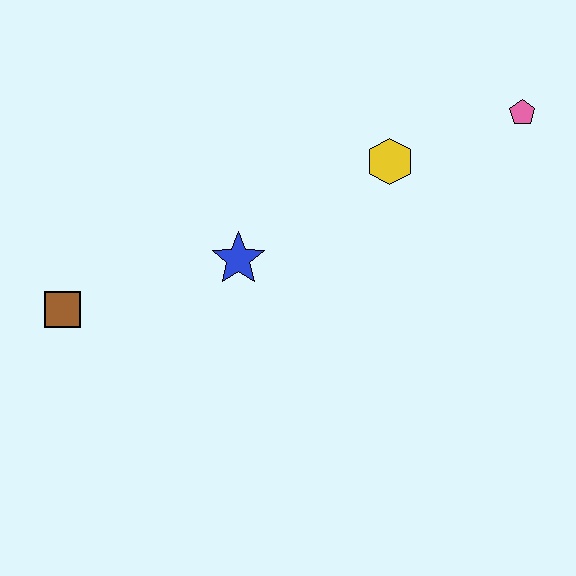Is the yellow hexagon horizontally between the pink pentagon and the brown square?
Yes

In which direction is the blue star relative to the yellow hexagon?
The blue star is to the left of the yellow hexagon.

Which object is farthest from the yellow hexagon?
The brown square is farthest from the yellow hexagon.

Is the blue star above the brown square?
Yes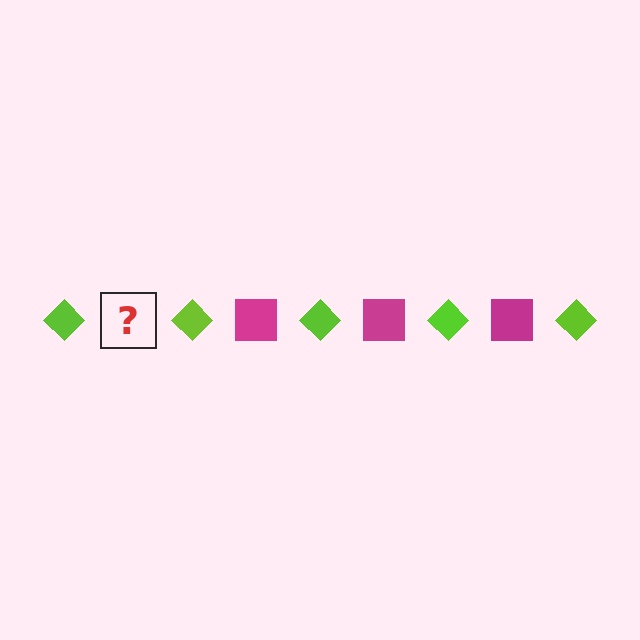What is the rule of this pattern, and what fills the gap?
The rule is that the pattern alternates between lime diamond and magenta square. The gap should be filled with a magenta square.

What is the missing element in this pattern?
The missing element is a magenta square.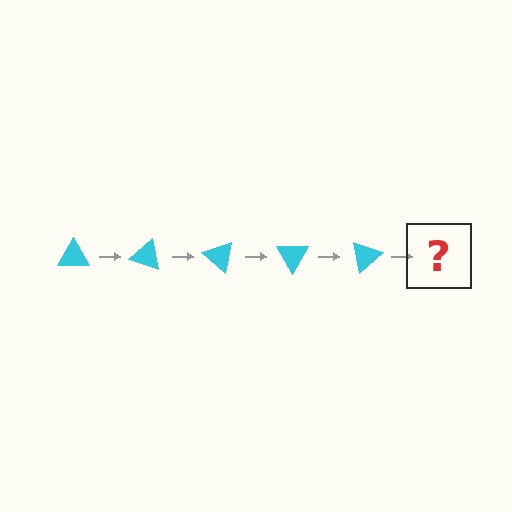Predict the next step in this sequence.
The next step is a cyan triangle rotated 100 degrees.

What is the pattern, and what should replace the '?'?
The pattern is that the triangle rotates 20 degrees each step. The '?' should be a cyan triangle rotated 100 degrees.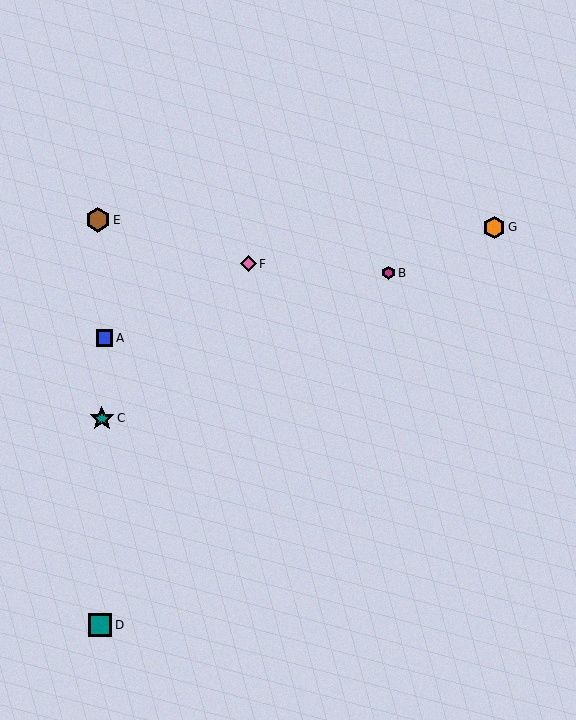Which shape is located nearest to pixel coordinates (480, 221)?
The orange hexagon (labeled G) at (494, 227) is nearest to that location.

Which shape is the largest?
The brown hexagon (labeled E) is the largest.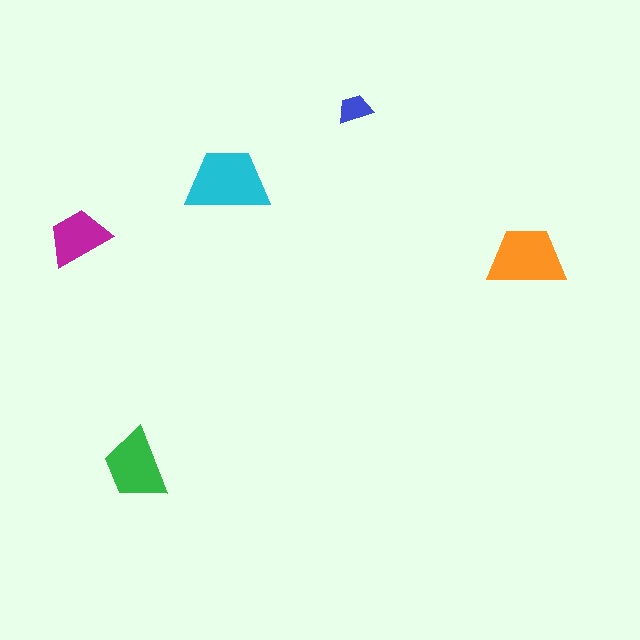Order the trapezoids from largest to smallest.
the cyan one, the orange one, the green one, the magenta one, the blue one.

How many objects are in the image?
There are 5 objects in the image.